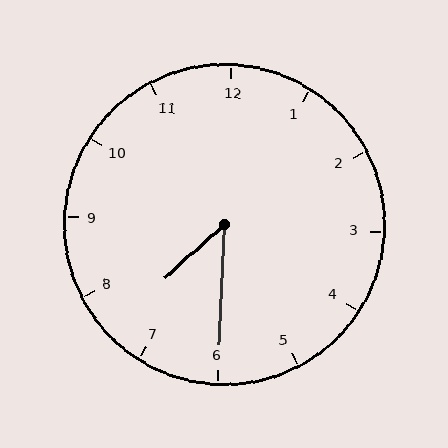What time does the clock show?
7:30.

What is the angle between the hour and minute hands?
Approximately 45 degrees.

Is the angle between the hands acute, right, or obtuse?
It is acute.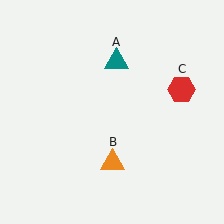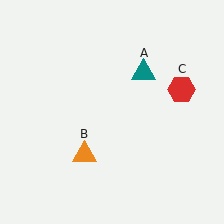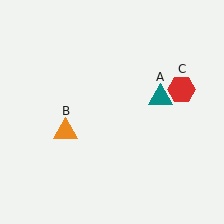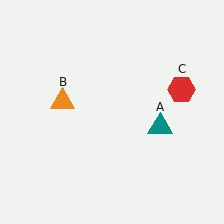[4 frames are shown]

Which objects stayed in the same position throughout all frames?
Red hexagon (object C) remained stationary.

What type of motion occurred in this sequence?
The teal triangle (object A), orange triangle (object B) rotated clockwise around the center of the scene.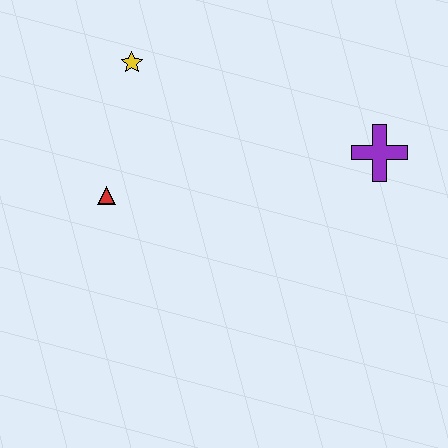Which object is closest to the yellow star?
The red triangle is closest to the yellow star.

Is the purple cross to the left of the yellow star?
No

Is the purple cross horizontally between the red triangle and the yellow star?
No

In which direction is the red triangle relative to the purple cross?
The red triangle is to the left of the purple cross.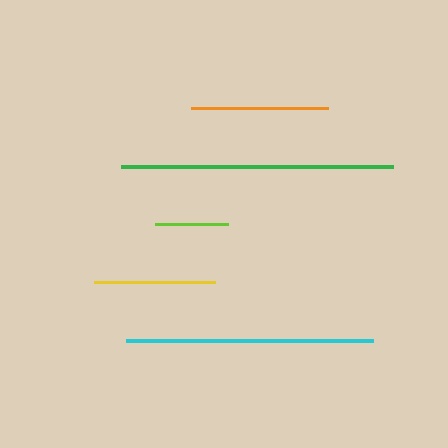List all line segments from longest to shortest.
From longest to shortest: green, cyan, orange, yellow, lime.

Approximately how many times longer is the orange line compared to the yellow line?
The orange line is approximately 1.1 times the length of the yellow line.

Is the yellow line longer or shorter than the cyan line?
The cyan line is longer than the yellow line.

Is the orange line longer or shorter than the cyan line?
The cyan line is longer than the orange line.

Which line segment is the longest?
The green line is the longest at approximately 272 pixels.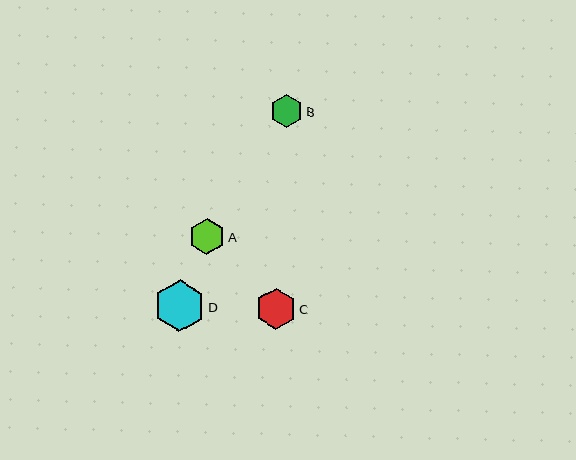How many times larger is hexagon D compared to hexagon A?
Hexagon D is approximately 1.4 times the size of hexagon A.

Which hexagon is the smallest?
Hexagon B is the smallest with a size of approximately 33 pixels.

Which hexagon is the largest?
Hexagon D is the largest with a size of approximately 52 pixels.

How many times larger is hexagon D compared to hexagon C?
Hexagon D is approximately 1.3 times the size of hexagon C.